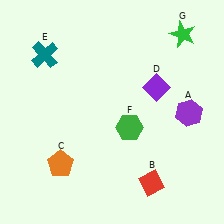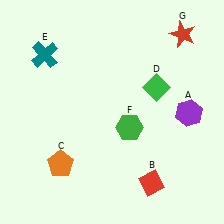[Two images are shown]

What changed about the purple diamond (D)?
In Image 1, D is purple. In Image 2, it changed to green.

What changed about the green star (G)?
In Image 1, G is green. In Image 2, it changed to red.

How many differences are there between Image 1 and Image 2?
There are 2 differences between the two images.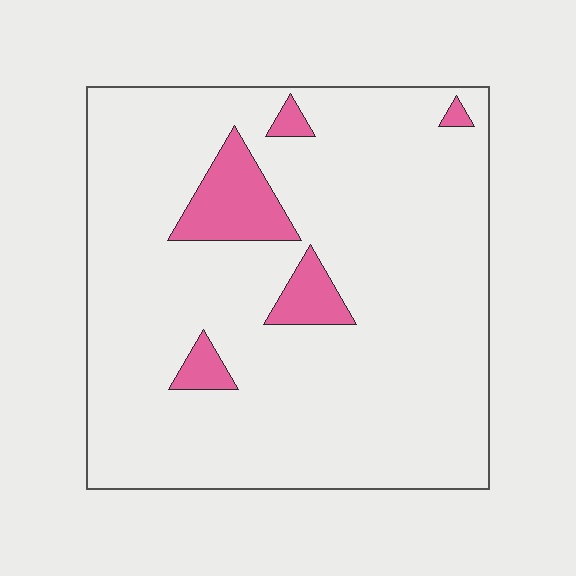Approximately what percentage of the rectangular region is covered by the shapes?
Approximately 10%.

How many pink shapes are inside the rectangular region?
5.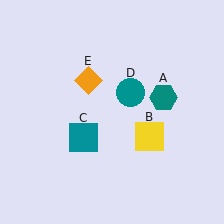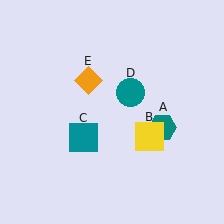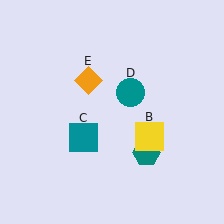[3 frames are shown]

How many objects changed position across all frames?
1 object changed position: teal hexagon (object A).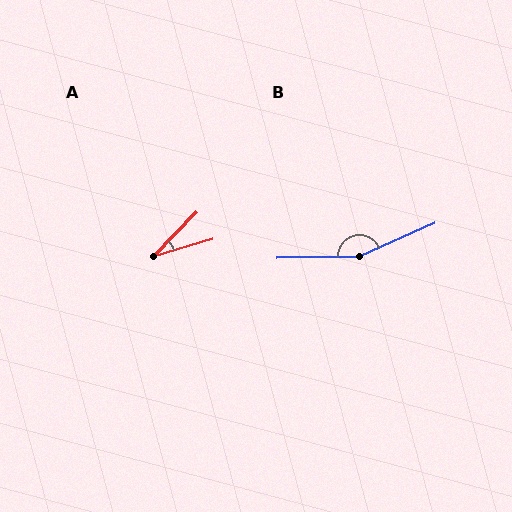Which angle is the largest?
B, at approximately 157 degrees.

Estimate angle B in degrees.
Approximately 157 degrees.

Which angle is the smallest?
A, at approximately 29 degrees.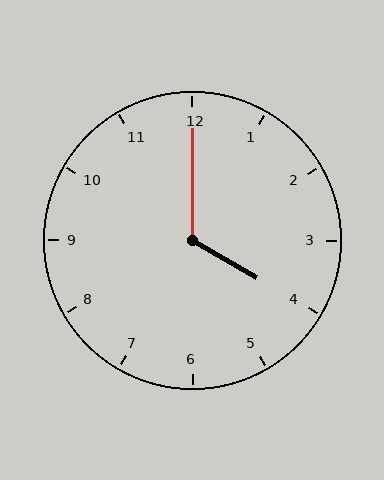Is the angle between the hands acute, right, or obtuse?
It is obtuse.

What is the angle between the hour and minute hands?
Approximately 120 degrees.